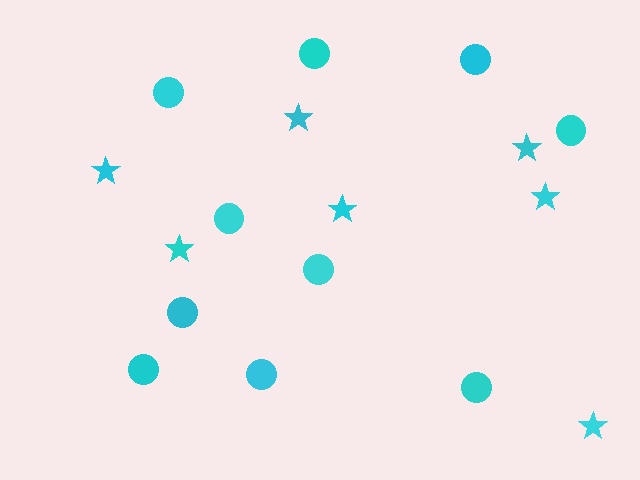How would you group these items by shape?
There are 2 groups: one group of stars (7) and one group of circles (10).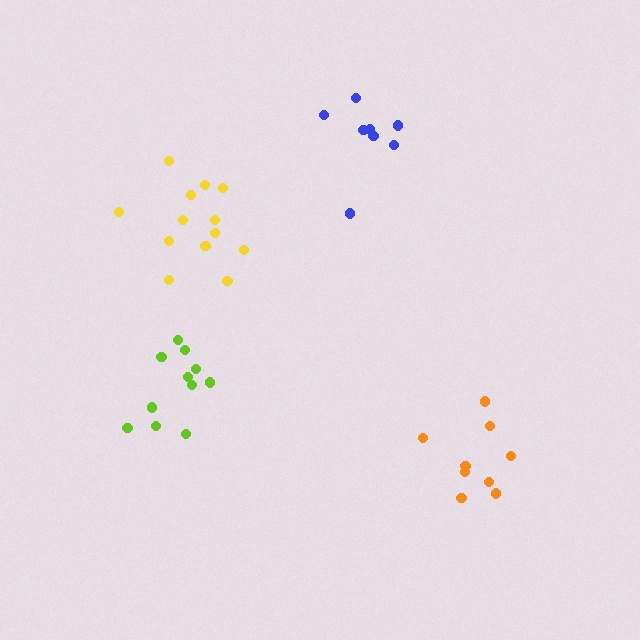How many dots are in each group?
Group 1: 9 dots, Group 2: 11 dots, Group 3: 8 dots, Group 4: 13 dots (41 total).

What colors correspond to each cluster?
The clusters are colored: orange, lime, blue, yellow.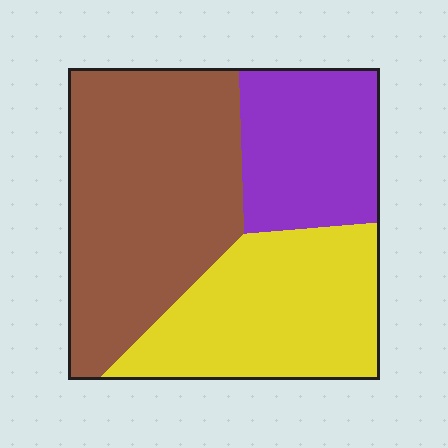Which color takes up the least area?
Purple, at roughly 25%.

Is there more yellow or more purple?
Yellow.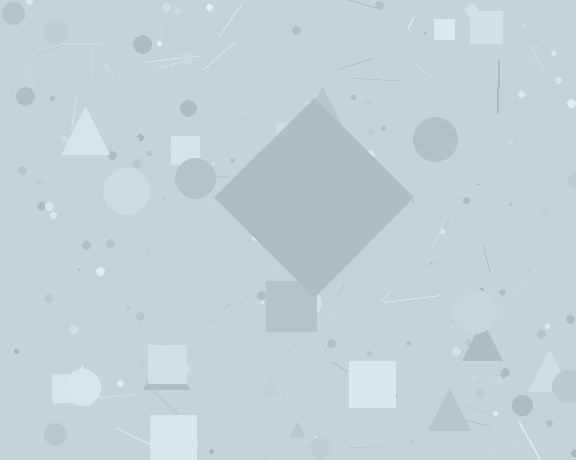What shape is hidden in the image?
A diamond is hidden in the image.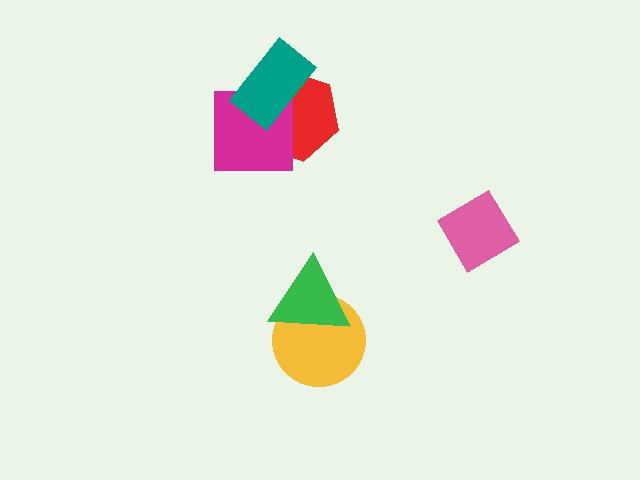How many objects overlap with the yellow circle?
1 object overlaps with the yellow circle.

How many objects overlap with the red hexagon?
2 objects overlap with the red hexagon.